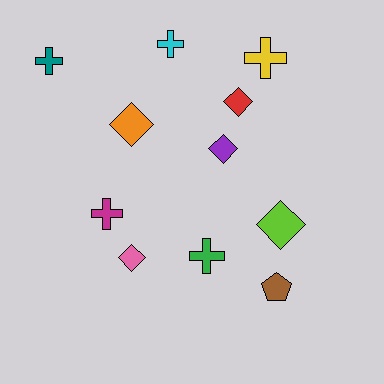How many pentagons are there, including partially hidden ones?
There is 1 pentagon.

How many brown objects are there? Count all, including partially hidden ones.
There is 1 brown object.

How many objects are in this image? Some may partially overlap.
There are 11 objects.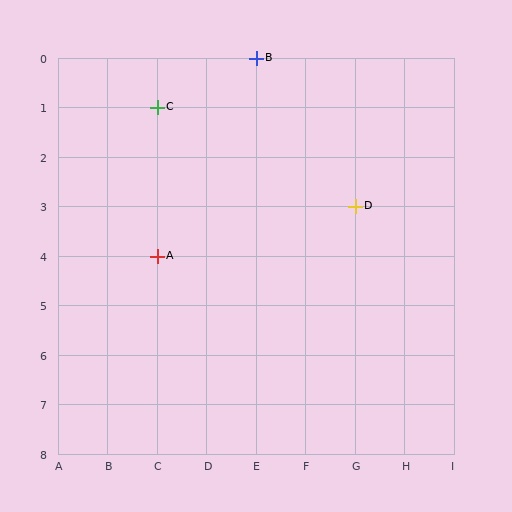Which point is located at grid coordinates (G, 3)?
Point D is at (G, 3).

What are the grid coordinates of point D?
Point D is at grid coordinates (G, 3).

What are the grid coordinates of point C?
Point C is at grid coordinates (C, 1).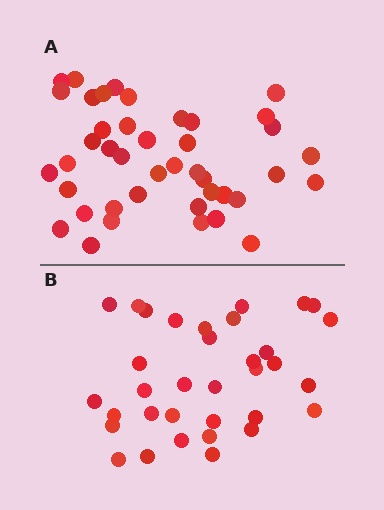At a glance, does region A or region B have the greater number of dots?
Region A (the top region) has more dots.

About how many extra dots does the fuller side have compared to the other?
Region A has roughly 8 or so more dots than region B.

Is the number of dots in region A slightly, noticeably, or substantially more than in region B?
Region A has only slightly more — the two regions are fairly close. The ratio is roughly 1.2 to 1.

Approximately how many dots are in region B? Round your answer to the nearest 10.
About 30 dots. (The exact count is 34, which rounds to 30.)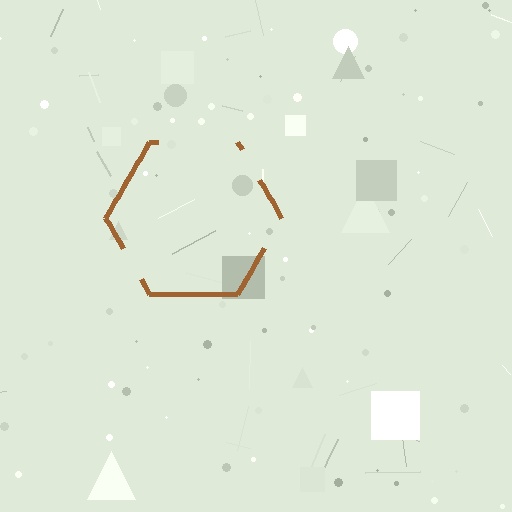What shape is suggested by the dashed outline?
The dashed outline suggests a hexagon.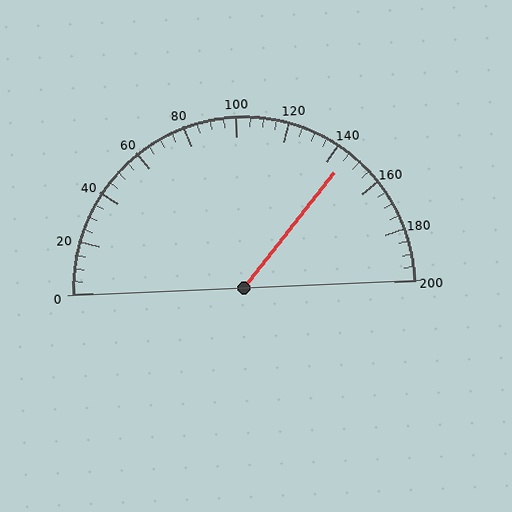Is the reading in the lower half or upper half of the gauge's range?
The reading is in the upper half of the range (0 to 200).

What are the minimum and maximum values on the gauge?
The gauge ranges from 0 to 200.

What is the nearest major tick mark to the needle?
The nearest major tick mark is 140.